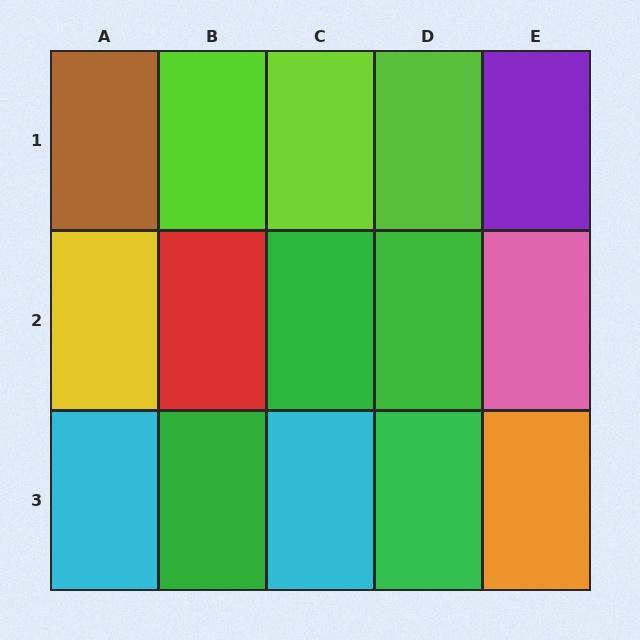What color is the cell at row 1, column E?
Purple.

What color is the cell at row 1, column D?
Lime.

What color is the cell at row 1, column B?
Lime.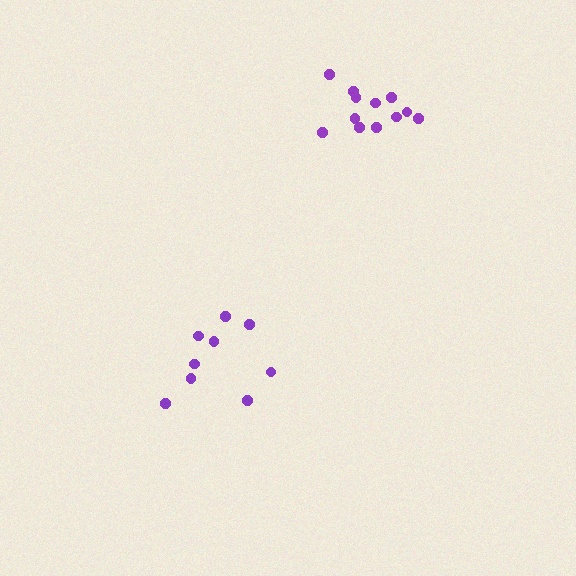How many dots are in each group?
Group 1: 12 dots, Group 2: 9 dots (21 total).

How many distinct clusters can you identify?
There are 2 distinct clusters.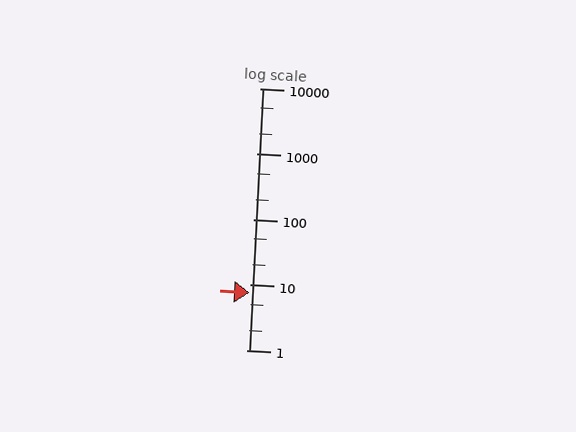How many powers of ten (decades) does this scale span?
The scale spans 4 decades, from 1 to 10000.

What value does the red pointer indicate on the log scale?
The pointer indicates approximately 7.5.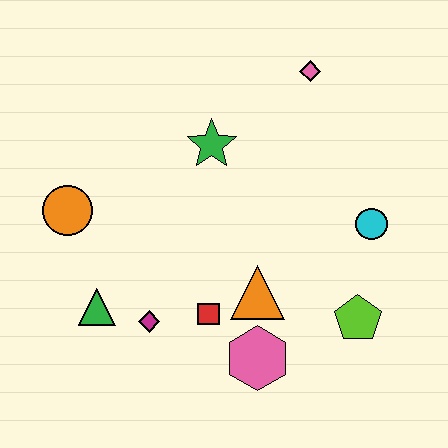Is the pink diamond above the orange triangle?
Yes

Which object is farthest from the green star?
The lime pentagon is farthest from the green star.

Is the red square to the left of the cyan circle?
Yes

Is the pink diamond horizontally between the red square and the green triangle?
No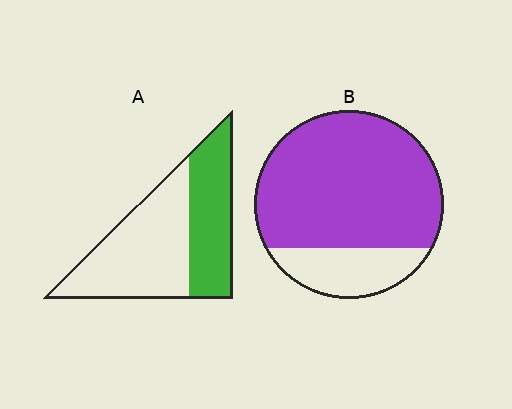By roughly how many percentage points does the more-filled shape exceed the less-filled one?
By roughly 35 percentage points (B over A).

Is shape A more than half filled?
No.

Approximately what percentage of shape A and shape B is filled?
A is approximately 40% and B is approximately 80%.